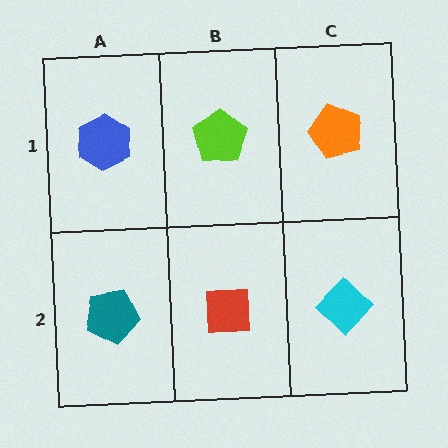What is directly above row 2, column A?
A blue hexagon.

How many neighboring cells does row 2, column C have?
2.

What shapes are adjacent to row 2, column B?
A lime pentagon (row 1, column B), a teal pentagon (row 2, column A), a cyan diamond (row 2, column C).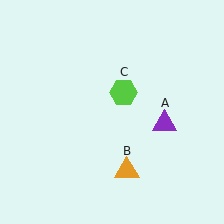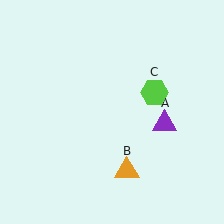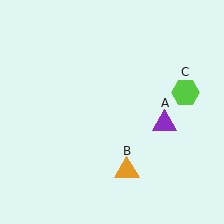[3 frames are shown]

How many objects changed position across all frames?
1 object changed position: lime hexagon (object C).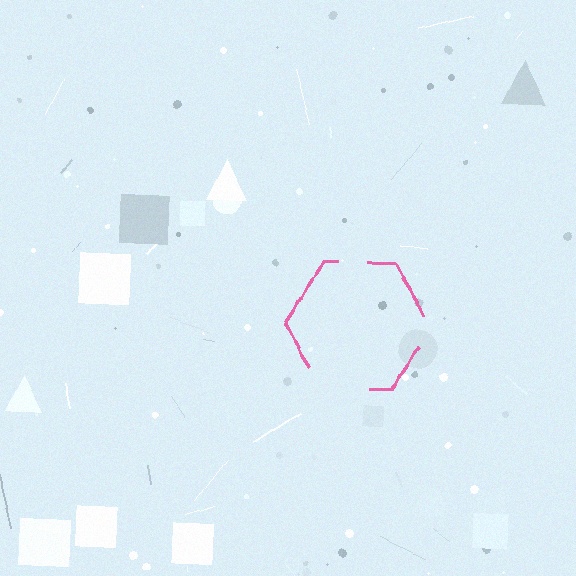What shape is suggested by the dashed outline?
The dashed outline suggests a hexagon.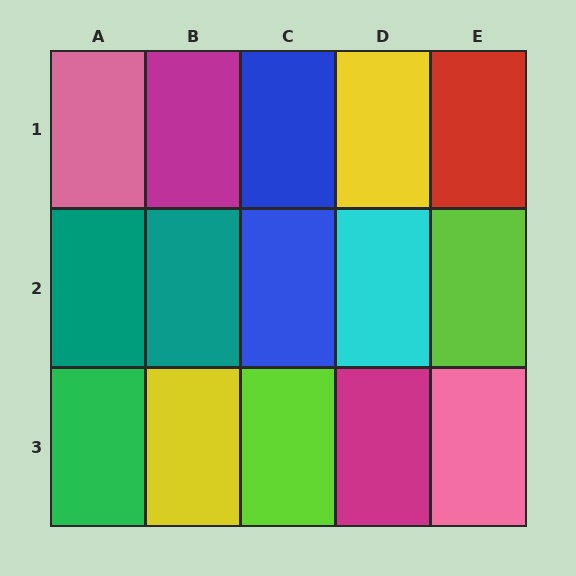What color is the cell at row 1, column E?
Red.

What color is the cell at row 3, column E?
Pink.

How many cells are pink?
2 cells are pink.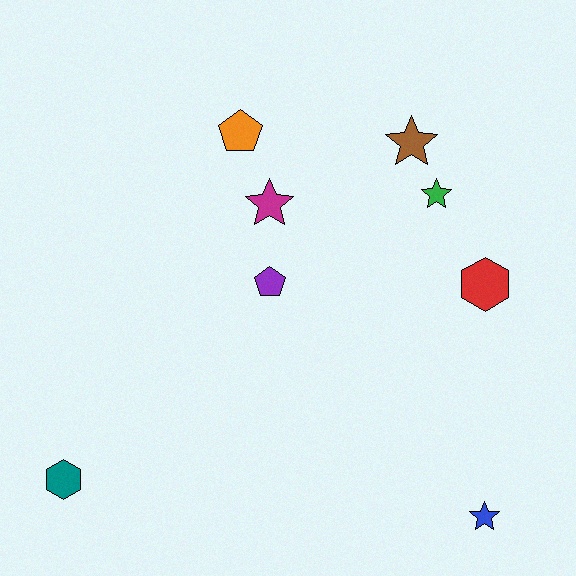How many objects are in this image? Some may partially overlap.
There are 8 objects.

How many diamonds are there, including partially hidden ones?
There are no diamonds.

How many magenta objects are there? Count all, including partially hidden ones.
There is 1 magenta object.